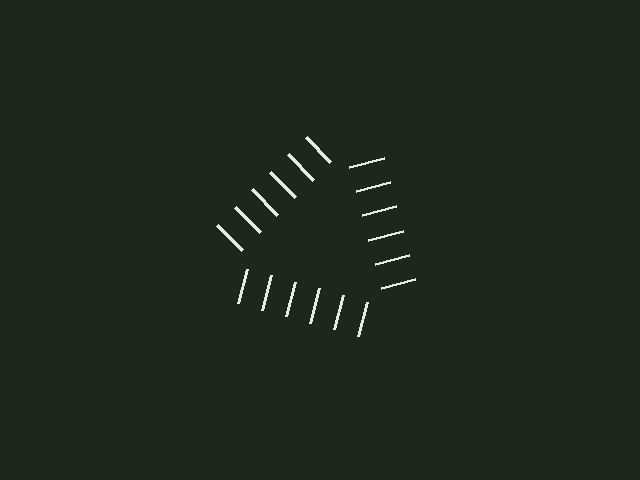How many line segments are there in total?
18 — 6 along each of the 3 edges.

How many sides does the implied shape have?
3 sides — the line-ends trace a triangle.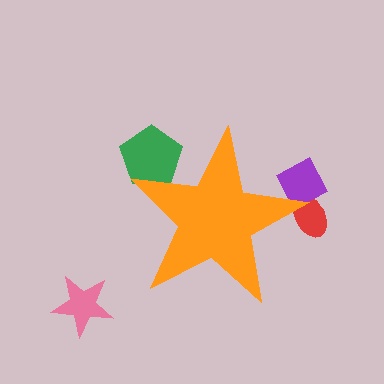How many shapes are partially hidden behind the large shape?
3 shapes are partially hidden.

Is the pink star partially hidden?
No, the pink star is fully visible.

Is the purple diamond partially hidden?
Yes, the purple diamond is partially hidden behind the orange star.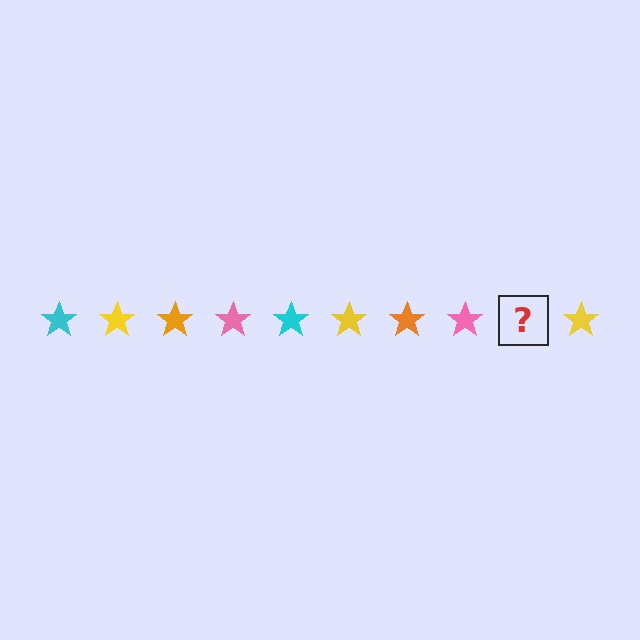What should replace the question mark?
The question mark should be replaced with a cyan star.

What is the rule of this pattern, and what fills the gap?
The rule is that the pattern cycles through cyan, yellow, orange, pink stars. The gap should be filled with a cyan star.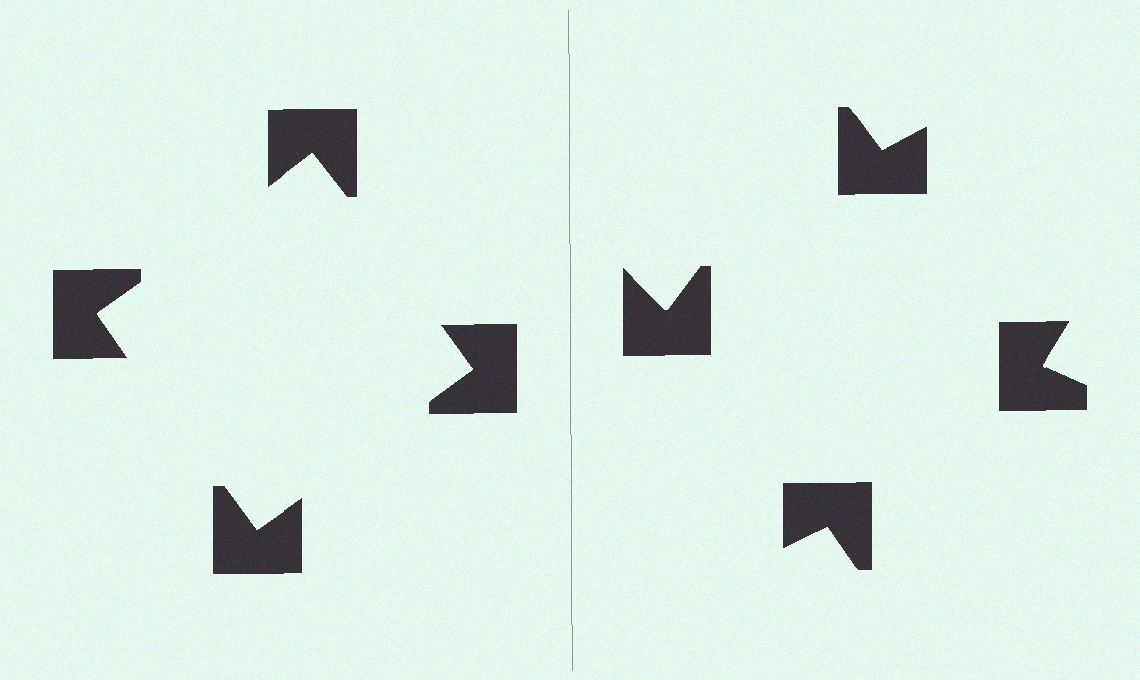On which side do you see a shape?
An illusory square appears on the left side. On the right side the wedge cuts are rotated, so no coherent shape forms.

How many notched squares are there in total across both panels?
8 — 4 on each side.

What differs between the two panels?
The notched squares are positioned identically on both sides; only the wedge orientations differ. On the left they align to a square; on the right they are misaligned.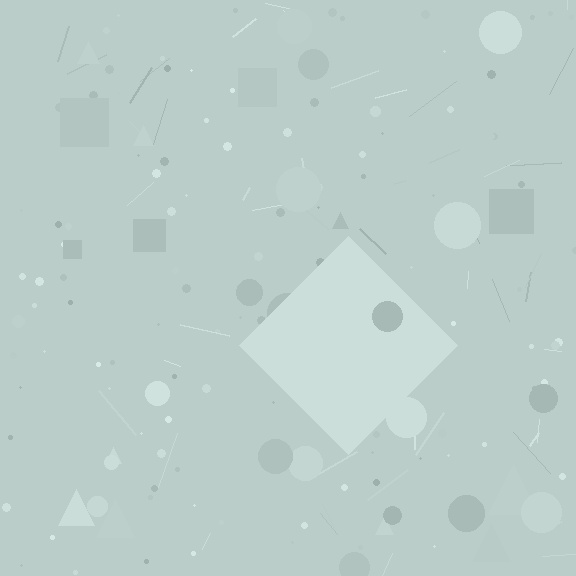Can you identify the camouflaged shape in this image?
The camouflaged shape is a diamond.